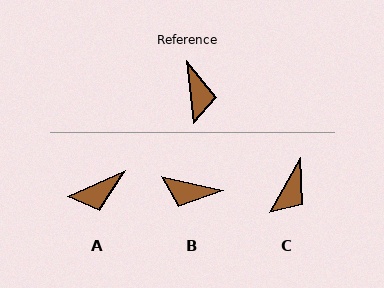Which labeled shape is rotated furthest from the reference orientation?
B, about 109 degrees away.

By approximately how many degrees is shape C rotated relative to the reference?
Approximately 36 degrees clockwise.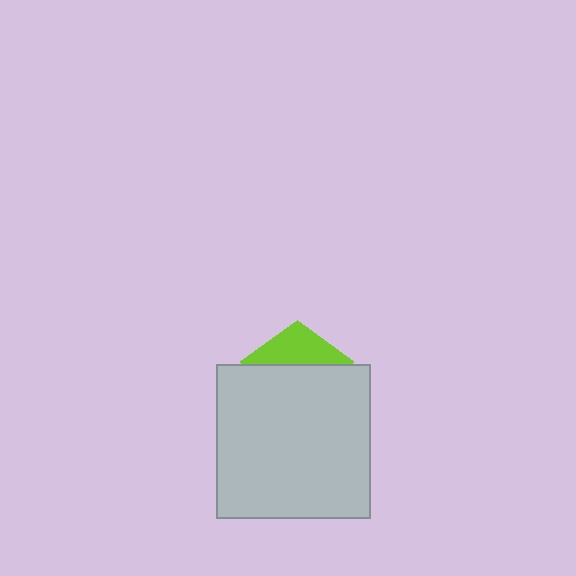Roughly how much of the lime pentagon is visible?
A small part of it is visible (roughly 31%).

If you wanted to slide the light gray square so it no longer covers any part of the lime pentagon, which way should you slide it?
Slide it down — that is the most direct way to separate the two shapes.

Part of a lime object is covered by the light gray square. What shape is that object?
It is a pentagon.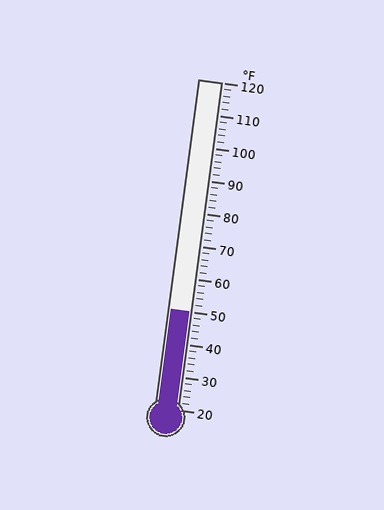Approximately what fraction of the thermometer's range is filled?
The thermometer is filled to approximately 30% of its range.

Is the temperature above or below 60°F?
The temperature is below 60°F.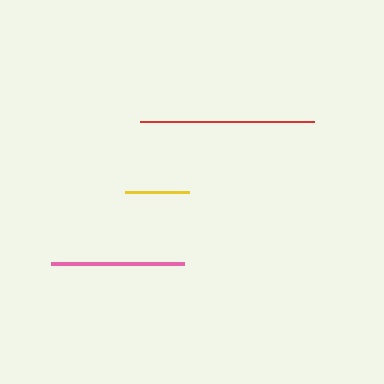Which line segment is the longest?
The red line is the longest at approximately 174 pixels.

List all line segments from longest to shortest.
From longest to shortest: red, pink, yellow.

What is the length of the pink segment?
The pink segment is approximately 133 pixels long.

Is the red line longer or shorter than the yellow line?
The red line is longer than the yellow line.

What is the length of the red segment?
The red segment is approximately 174 pixels long.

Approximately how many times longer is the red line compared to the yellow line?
The red line is approximately 2.7 times the length of the yellow line.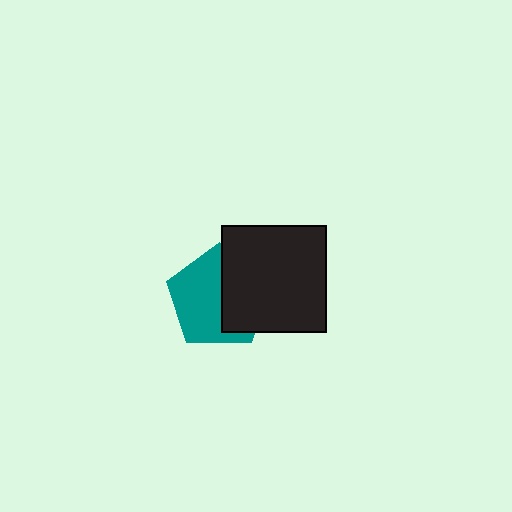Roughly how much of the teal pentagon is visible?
About half of it is visible (roughly 58%).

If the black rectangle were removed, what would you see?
You would see the complete teal pentagon.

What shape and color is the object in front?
The object in front is a black rectangle.